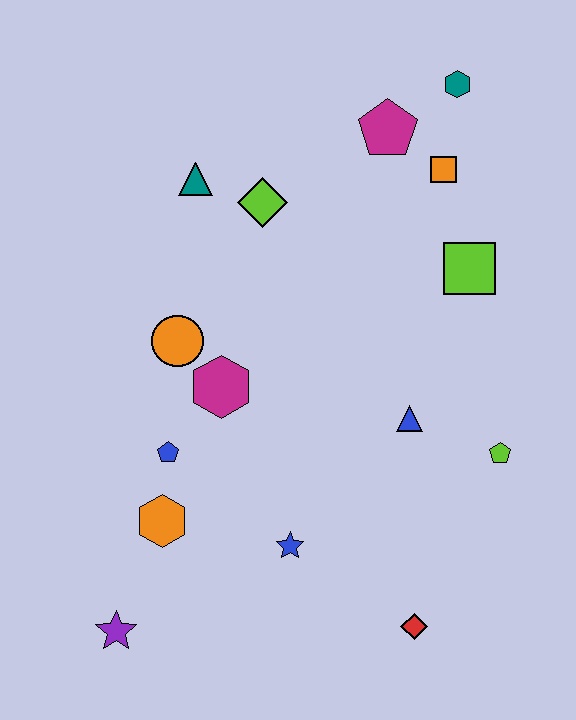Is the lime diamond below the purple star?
No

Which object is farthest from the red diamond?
The teal hexagon is farthest from the red diamond.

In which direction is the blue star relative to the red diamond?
The blue star is to the left of the red diamond.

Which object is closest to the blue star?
The orange hexagon is closest to the blue star.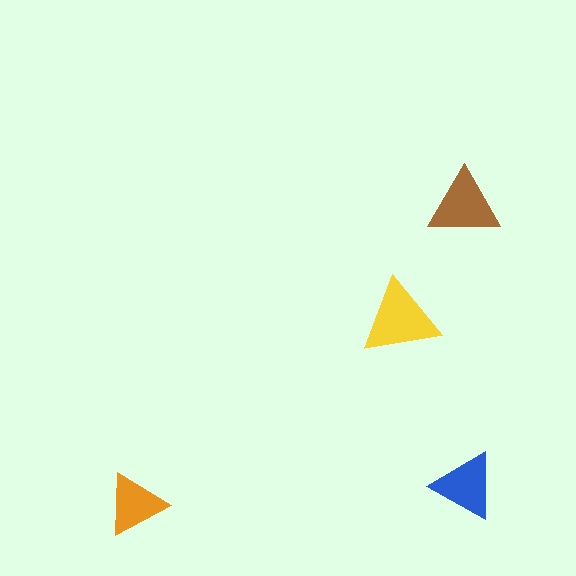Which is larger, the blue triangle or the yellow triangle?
The yellow one.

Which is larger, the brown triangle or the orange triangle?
The brown one.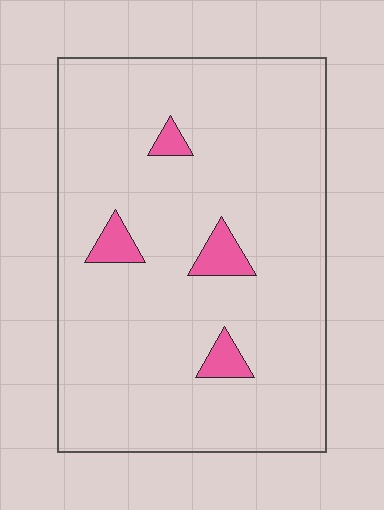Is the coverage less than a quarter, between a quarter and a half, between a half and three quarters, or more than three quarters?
Less than a quarter.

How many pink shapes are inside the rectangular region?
4.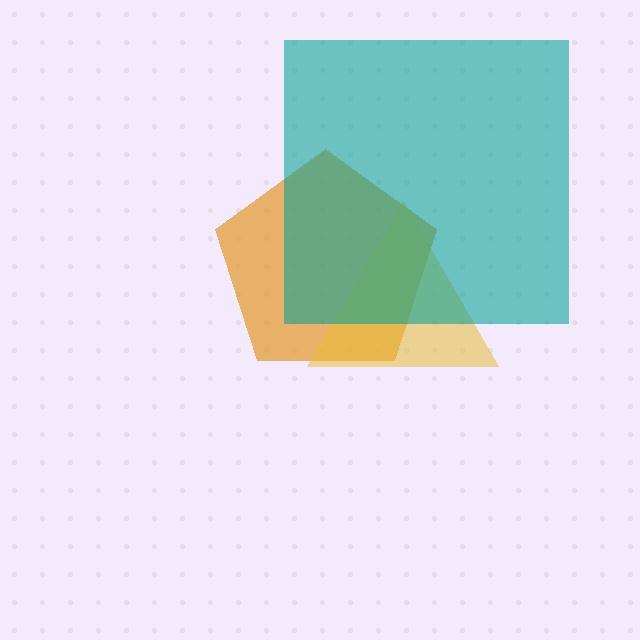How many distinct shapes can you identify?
There are 3 distinct shapes: an orange pentagon, a yellow triangle, a teal square.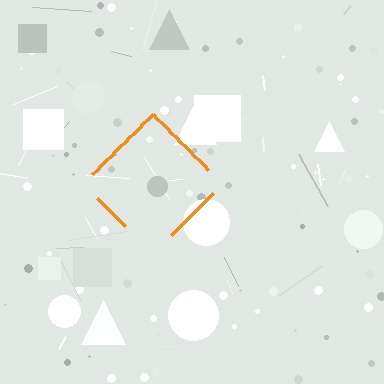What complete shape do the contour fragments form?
The contour fragments form a diamond.